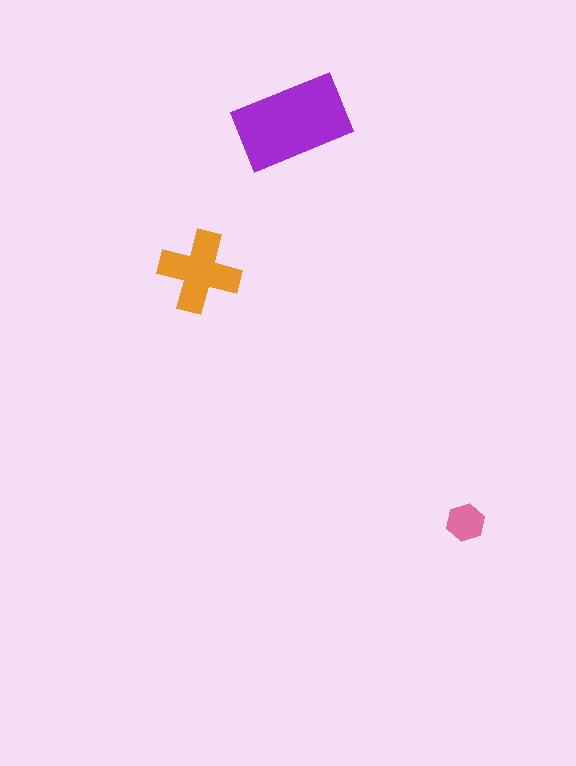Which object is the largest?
The purple rectangle.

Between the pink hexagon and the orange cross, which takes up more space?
The orange cross.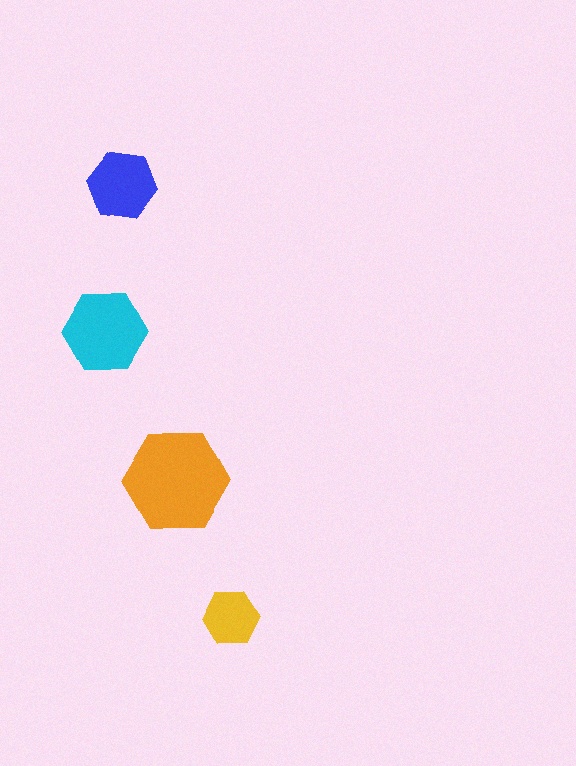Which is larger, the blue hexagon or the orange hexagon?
The orange one.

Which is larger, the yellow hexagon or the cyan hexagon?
The cyan one.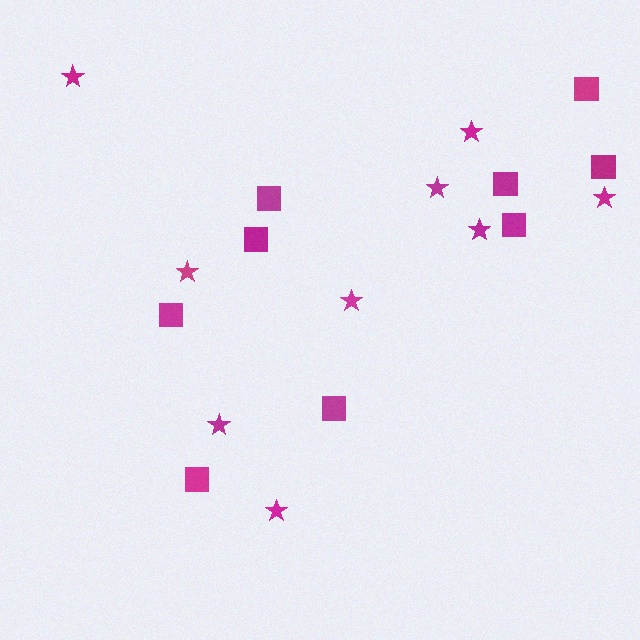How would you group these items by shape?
There are 2 groups: one group of stars (9) and one group of squares (9).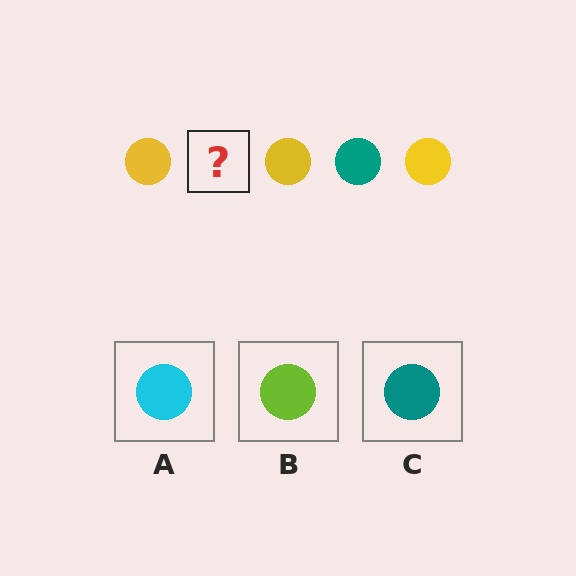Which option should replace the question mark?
Option C.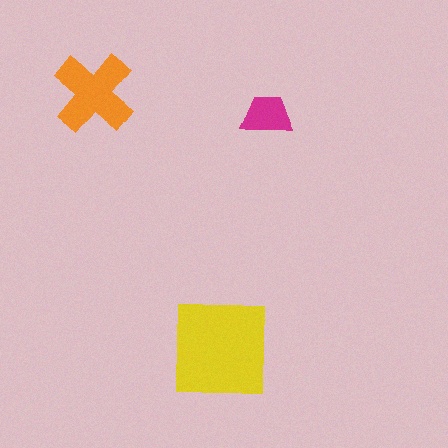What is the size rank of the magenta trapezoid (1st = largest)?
3rd.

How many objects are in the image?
There are 3 objects in the image.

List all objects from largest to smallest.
The yellow square, the orange cross, the magenta trapezoid.